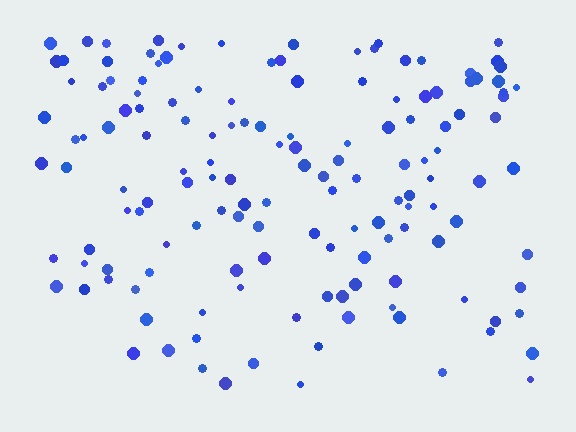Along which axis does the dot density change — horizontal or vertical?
Vertical.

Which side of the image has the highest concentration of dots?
The top.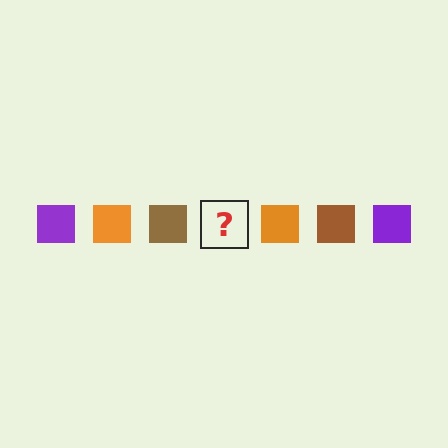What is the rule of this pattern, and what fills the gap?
The rule is that the pattern cycles through purple, orange, brown squares. The gap should be filled with a purple square.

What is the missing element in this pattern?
The missing element is a purple square.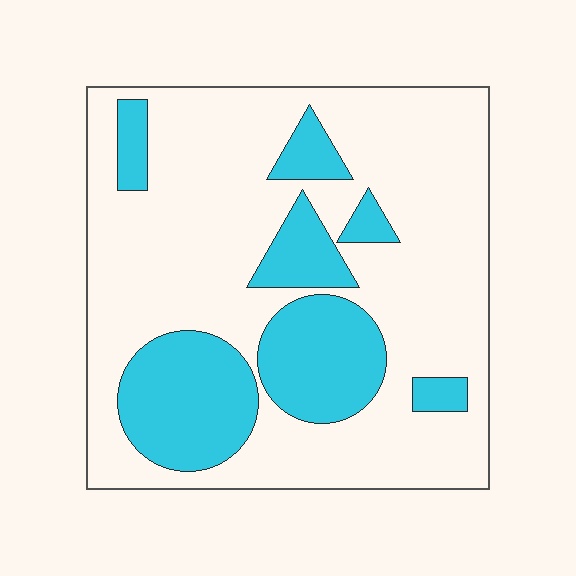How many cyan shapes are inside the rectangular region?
7.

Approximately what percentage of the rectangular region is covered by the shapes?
Approximately 25%.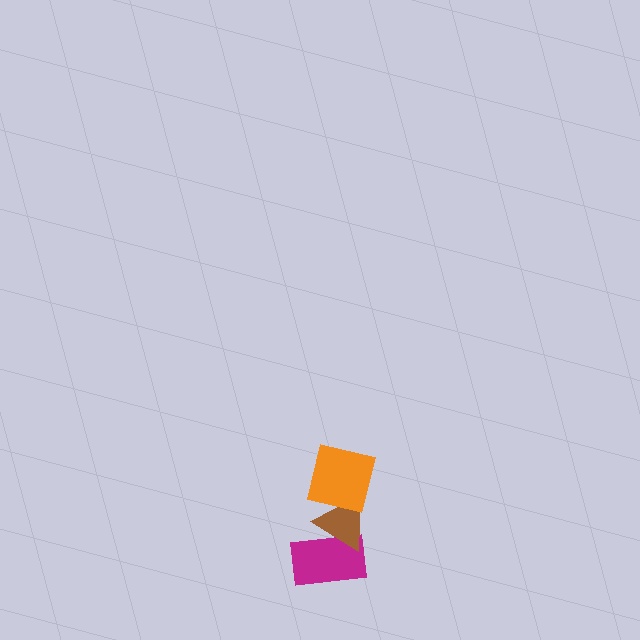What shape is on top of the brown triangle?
The orange square is on top of the brown triangle.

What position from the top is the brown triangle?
The brown triangle is 2nd from the top.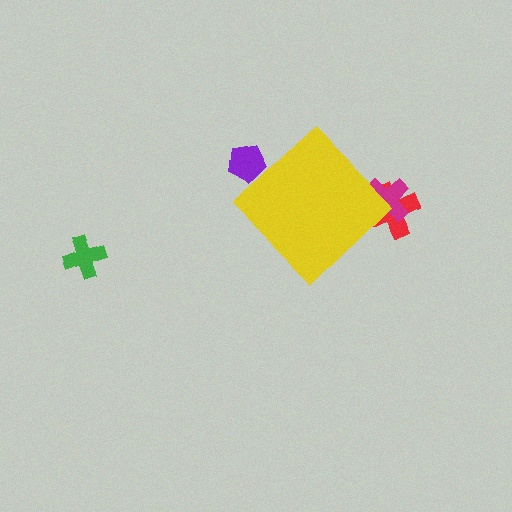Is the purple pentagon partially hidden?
Yes, the purple pentagon is partially hidden behind the yellow diamond.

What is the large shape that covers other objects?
A yellow diamond.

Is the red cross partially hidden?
Yes, the red cross is partially hidden behind the yellow diamond.